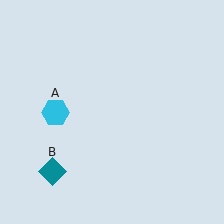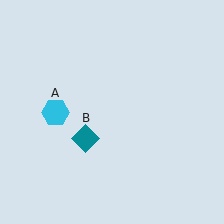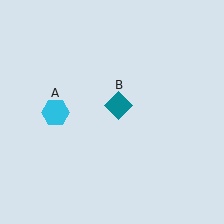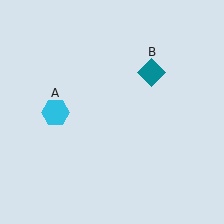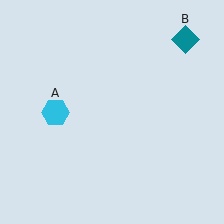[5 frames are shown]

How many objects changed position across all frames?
1 object changed position: teal diamond (object B).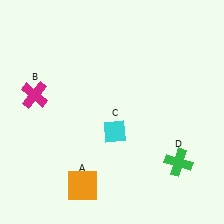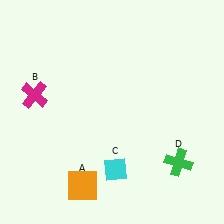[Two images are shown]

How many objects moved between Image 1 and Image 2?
1 object moved between the two images.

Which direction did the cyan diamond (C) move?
The cyan diamond (C) moved down.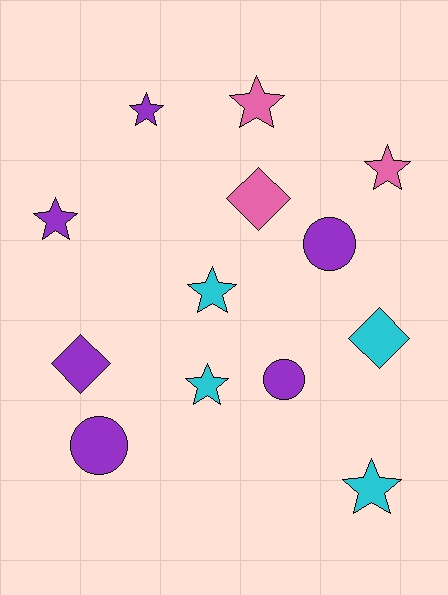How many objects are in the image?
There are 13 objects.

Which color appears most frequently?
Purple, with 6 objects.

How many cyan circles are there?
There are no cyan circles.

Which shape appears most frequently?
Star, with 7 objects.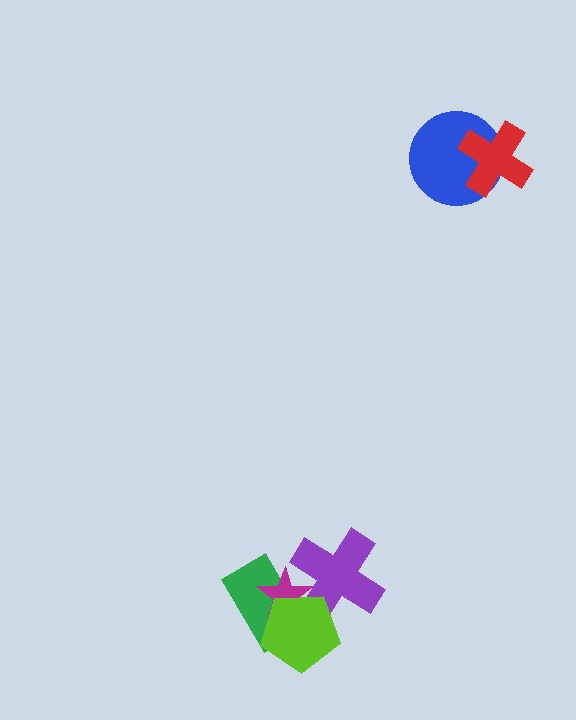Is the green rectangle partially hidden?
Yes, it is partially covered by another shape.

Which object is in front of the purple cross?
The lime pentagon is in front of the purple cross.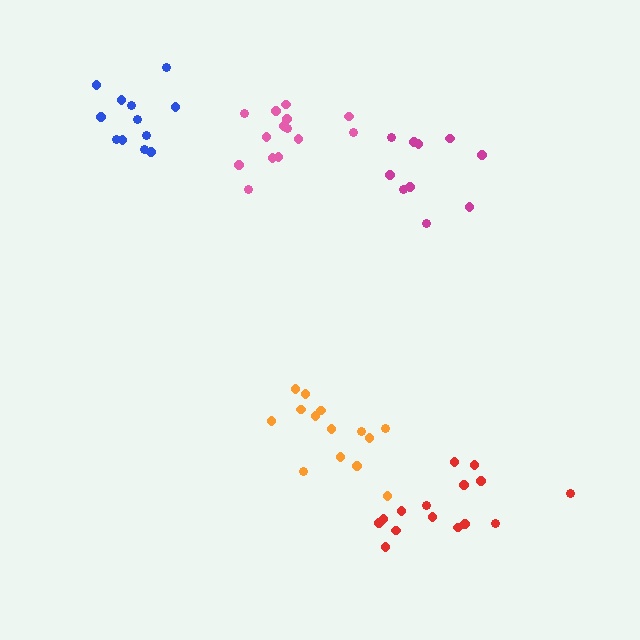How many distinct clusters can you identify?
There are 5 distinct clusters.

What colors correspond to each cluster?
The clusters are colored: magenta, blue, pink, red, orange.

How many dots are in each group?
Group 1: 10 dots, Group 2: 12 dots, Group 3: 14 dots, Group 4: 15 dots, Group 5: 14 dots (65 total).